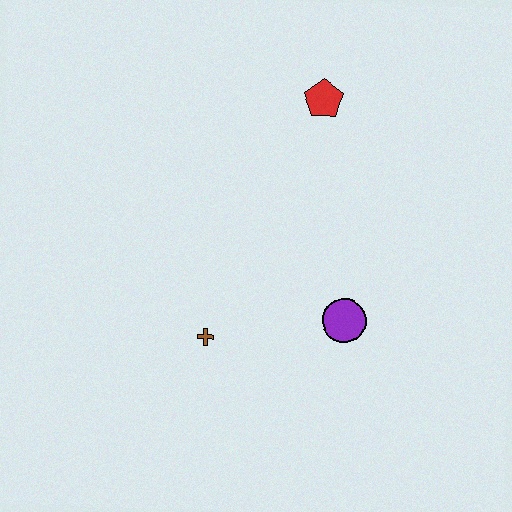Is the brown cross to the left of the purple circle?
Yes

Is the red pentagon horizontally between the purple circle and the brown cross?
Yes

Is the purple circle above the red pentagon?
No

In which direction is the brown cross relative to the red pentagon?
The brown cross is below the red pentagon.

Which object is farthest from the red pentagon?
The brown cross is farthest from the red pentagon.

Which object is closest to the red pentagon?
The purple circle is closest to the red pentagon.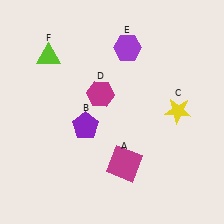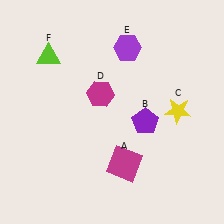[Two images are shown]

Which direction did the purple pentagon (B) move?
The purple pentagon (B) moved right.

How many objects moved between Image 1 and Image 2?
1 object moved between the two images.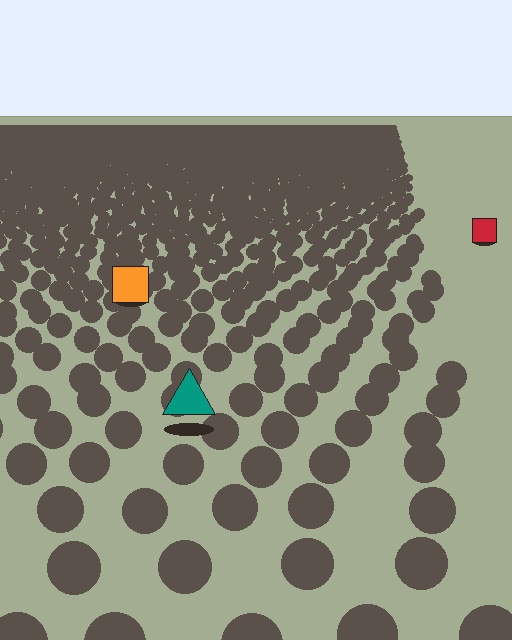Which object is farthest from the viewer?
The red square is farthest from the viewer. It appears smaller and the ground texture around it is denser.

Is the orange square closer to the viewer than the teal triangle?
No. The teal triangle is closer — you can tell from the texture gradient: the ground texture is coarser near it.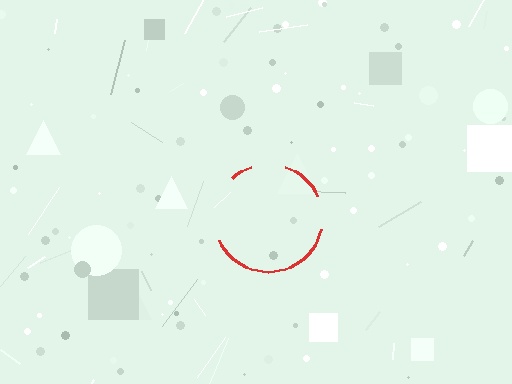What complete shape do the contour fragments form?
The contour fragments form a circle.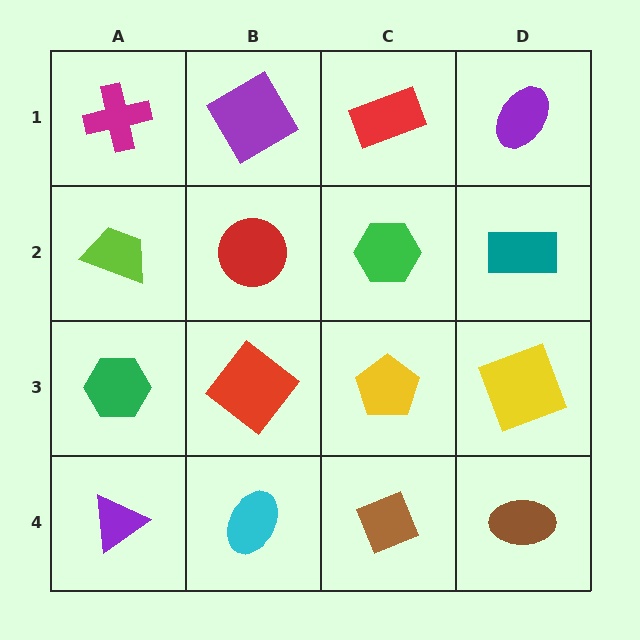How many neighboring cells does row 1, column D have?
2.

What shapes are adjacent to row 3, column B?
A red circle (row 2, column B), a cyan ellipse (row 4, column B), a green hexagon (row 3, column A), a yellow pentagon (row 3, column C).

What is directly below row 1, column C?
A green hexagon.